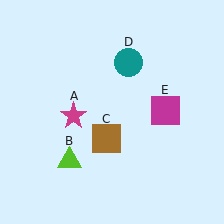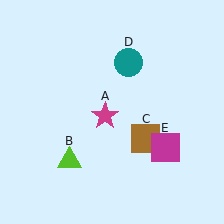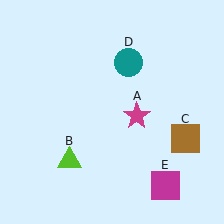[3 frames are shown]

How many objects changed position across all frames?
3 objects changed position: magenta star (object A), brown square (object C), magenta square (object E).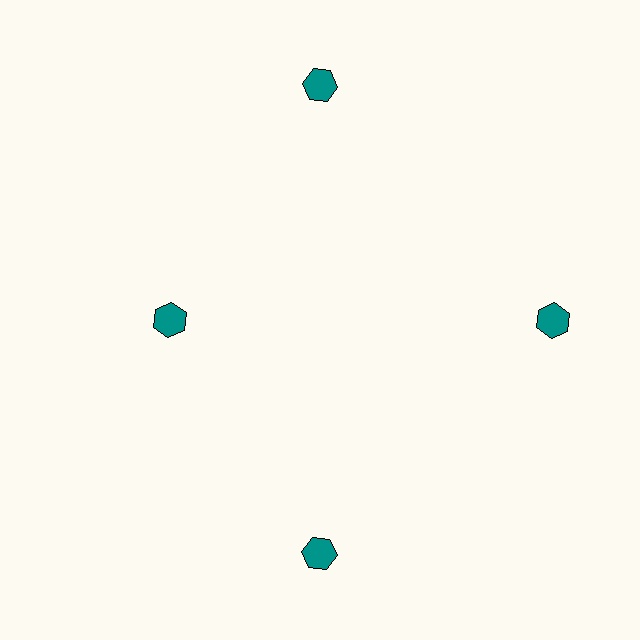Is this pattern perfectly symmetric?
No. The 4 teal hexagons are arranged in a ring, but one element near the 9 o'clock position is pulled inward toward the center, breaking the 4-fold rotational symmetry.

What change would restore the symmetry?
The symmetry would be restored by moving it outward, back onto the ring so that all 4 hexagons sit at equal angles and equal distance from the center.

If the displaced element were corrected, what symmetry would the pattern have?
It would have 4-fold rotational symmetry — the pattern would map onto itself every 90 degrees.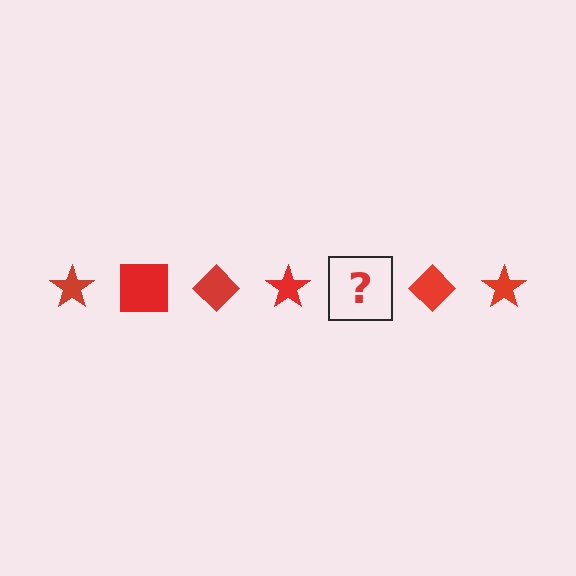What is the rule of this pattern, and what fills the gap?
The rule is that the pattern cycles through star, square, diamond shapes in red. The gap should be filled with a red square.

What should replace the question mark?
The question mark should be replaced with a red square.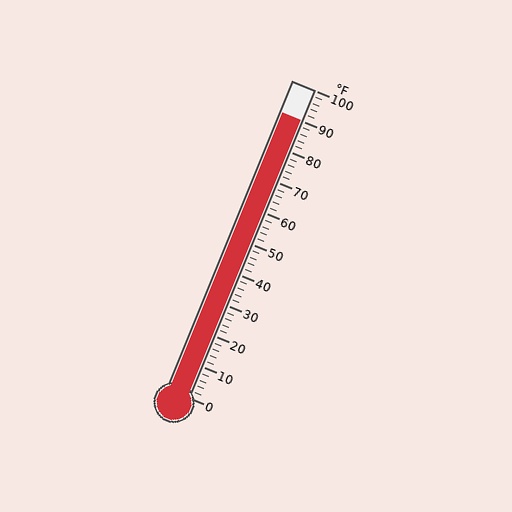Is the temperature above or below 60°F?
The temperature is above 60°F.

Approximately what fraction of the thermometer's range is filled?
The thermometer is filled to approximately 90% of its range.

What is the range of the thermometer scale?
The thermometer scale ranges from 0°F to 100°F.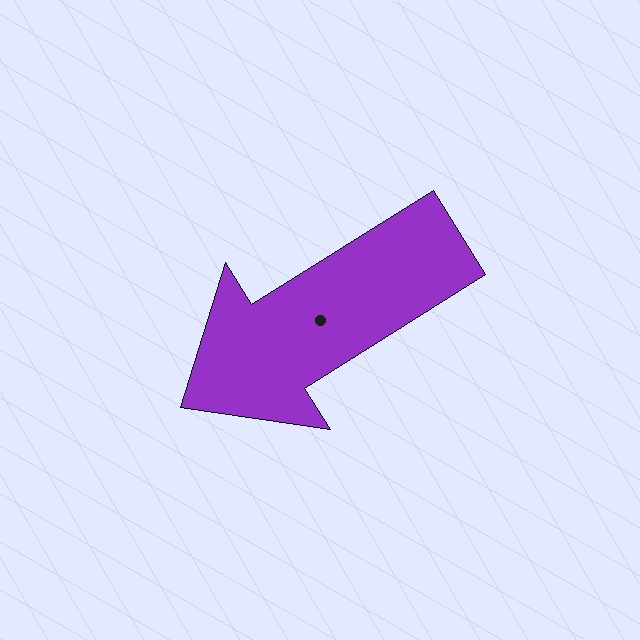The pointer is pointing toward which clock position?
Roughly 8 o'clock.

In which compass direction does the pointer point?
Southwest.